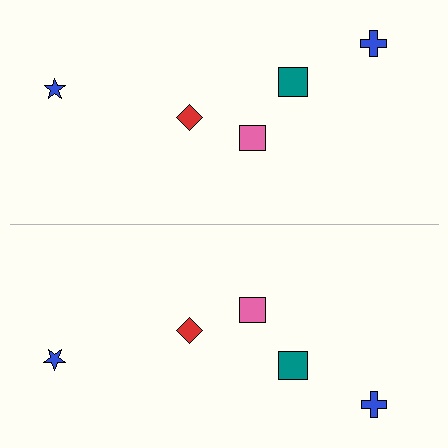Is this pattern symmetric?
Yes, this pattern has bilateral (reflection) symmetry.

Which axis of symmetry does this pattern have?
The pattern has a horizontal axis of symmetry running through the center of the image.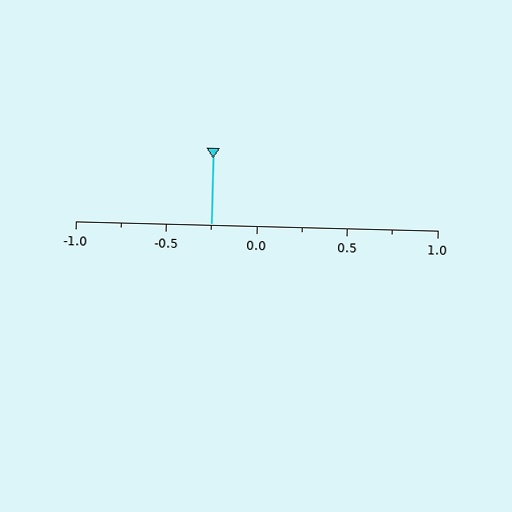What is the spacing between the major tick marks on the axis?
The major ticks are spaced 0.5 apart.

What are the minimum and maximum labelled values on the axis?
The axis runs from -1.0 to 1.0.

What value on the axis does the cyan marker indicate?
The marker indicates approximately -0.25.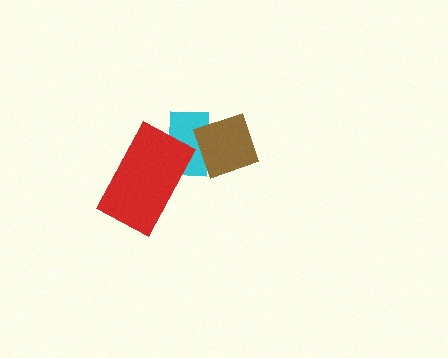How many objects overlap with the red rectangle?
1 object overlaps with the red rectangle.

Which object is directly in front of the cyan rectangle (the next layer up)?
The red rectangle is directly in front of the cyan rectangle.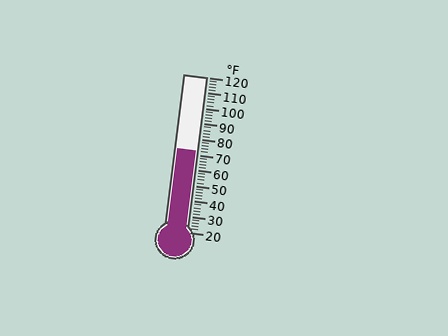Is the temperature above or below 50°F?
The temperature is above 50°F.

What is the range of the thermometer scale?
The thermometer scale ranges from 20°F to 120°F.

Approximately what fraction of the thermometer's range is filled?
The thermometer is filled to approximately 50% of its range.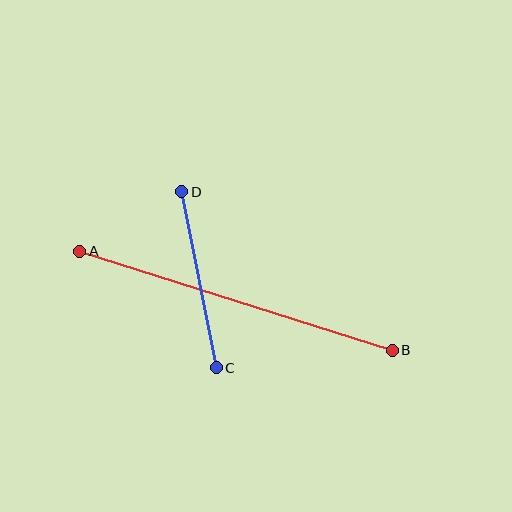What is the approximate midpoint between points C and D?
The midpoint is at approximately (199, 280) pixels.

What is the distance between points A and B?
The distance is approximately 328 pixels.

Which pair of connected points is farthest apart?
Points A and B are farthest apart.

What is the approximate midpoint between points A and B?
The midpoint is at approximately (236, 301) pixels.